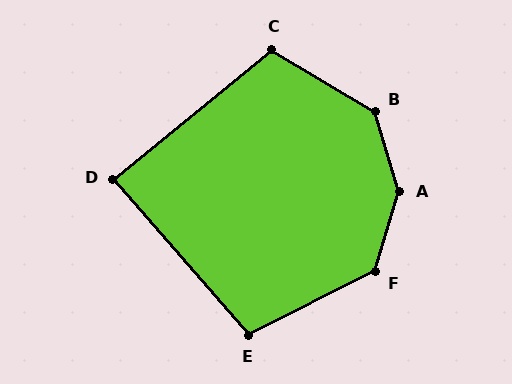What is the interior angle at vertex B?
Approximately 138 degrees (obtuse).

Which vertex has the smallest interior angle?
D, at approximately 88 degrees.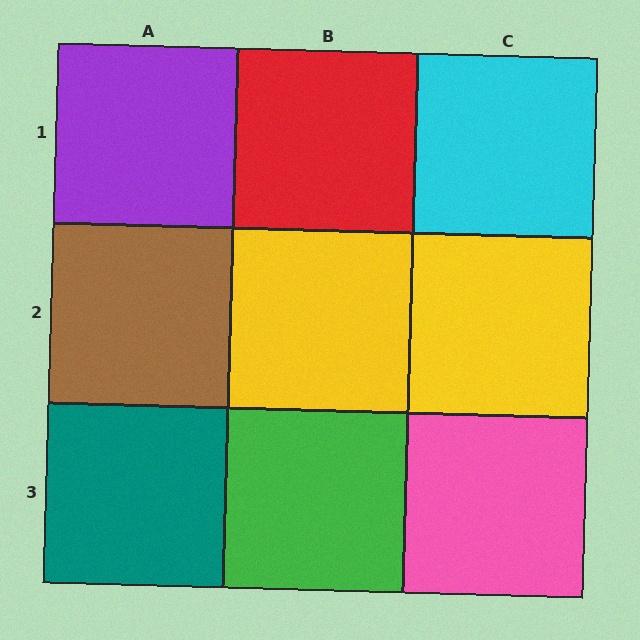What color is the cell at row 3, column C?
Pink.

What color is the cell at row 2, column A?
Brown.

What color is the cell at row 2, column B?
Yellow.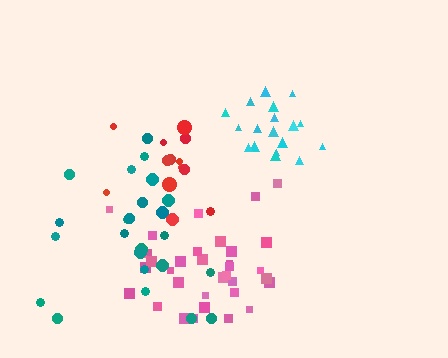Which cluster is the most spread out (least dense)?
Teal.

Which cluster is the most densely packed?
Cyan.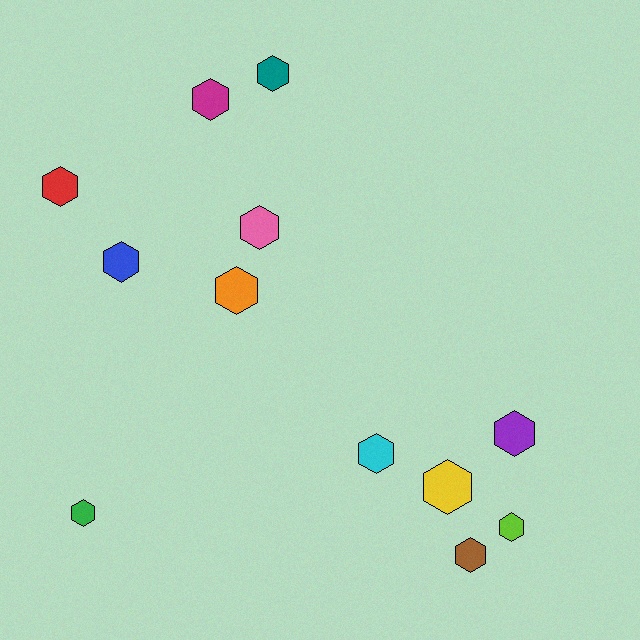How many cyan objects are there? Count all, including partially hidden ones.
There is 1 cyan object.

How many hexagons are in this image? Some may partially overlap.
There are 12 hexagons.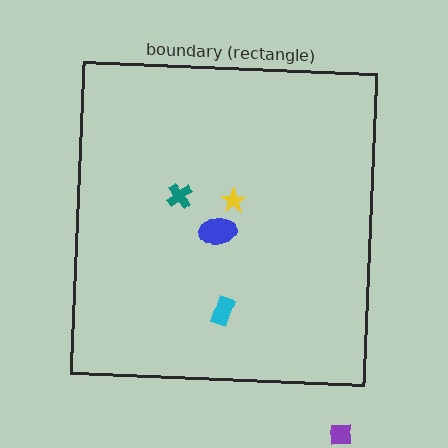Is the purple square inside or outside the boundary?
Outside.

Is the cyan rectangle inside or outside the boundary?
Inside.